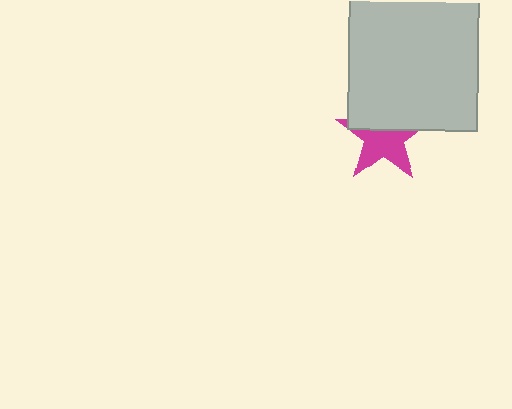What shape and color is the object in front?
The object in front is a light gray square.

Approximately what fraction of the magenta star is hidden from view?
Roughly 44% of the magenta star is hidden behind the light gray square.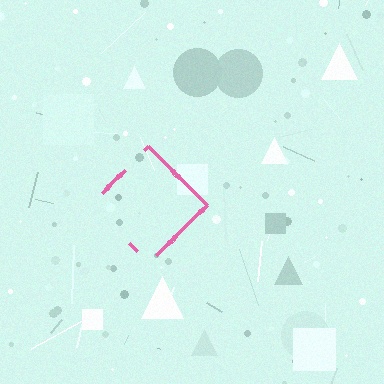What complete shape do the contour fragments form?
The contour fragments form a diamond.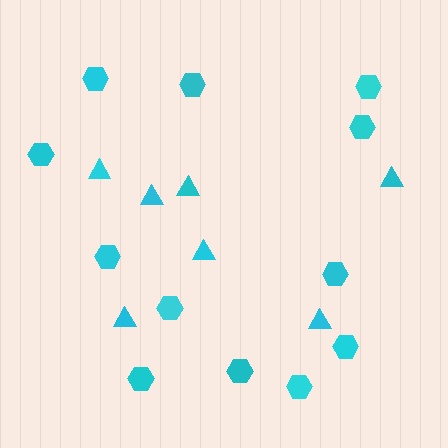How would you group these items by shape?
There are 2 groups: one group of hexagons (12) and one group of triangles (7).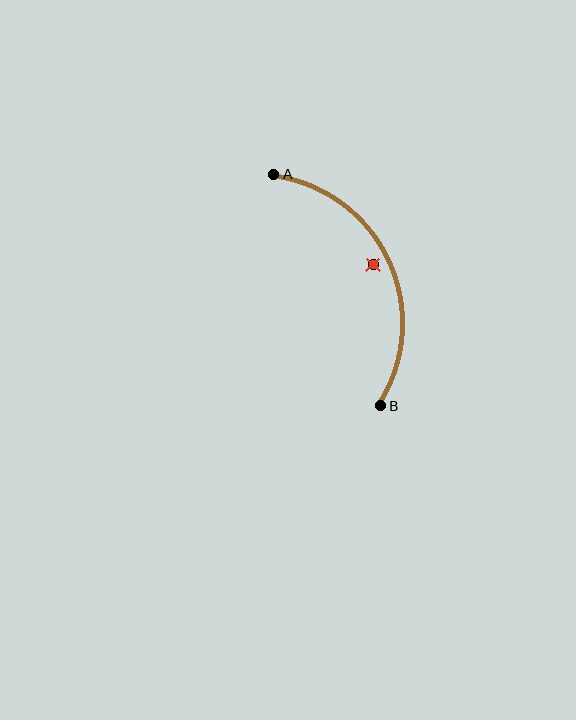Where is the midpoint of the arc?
The arc midpoint is the point on the curve farthest from the straight line joining A and B. It sits to the right of that line.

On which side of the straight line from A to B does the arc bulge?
The arc bulges to the right of the straight line connecting A and B.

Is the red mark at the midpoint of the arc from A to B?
No — the red mark does not lie on the arc at all. It sits slightly inside the curve.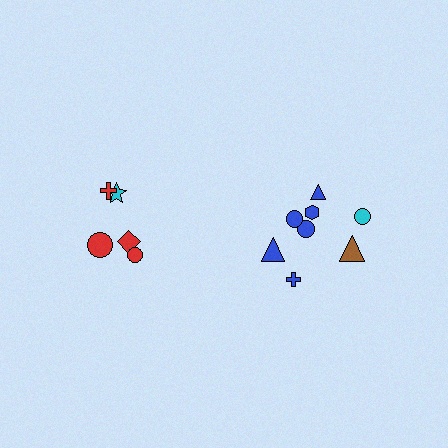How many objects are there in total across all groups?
There are 13 objects.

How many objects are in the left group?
There are 5 objects.